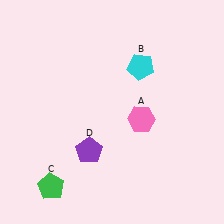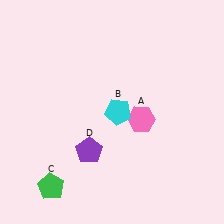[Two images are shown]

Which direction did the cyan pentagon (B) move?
The cyan pentagon (B) moved down.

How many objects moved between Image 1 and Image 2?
1 object moved between the two images.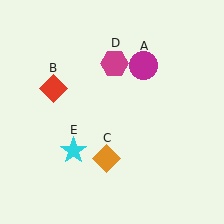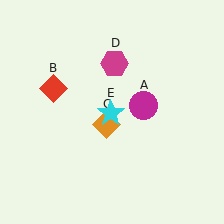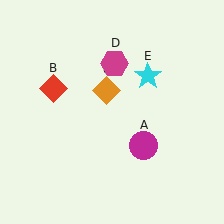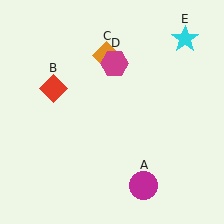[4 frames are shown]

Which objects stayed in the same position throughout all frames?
Red diamond (object B) and magenta hexagon (object D) remained stationary.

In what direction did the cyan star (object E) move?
The cyan star (object E) moved up and to the right.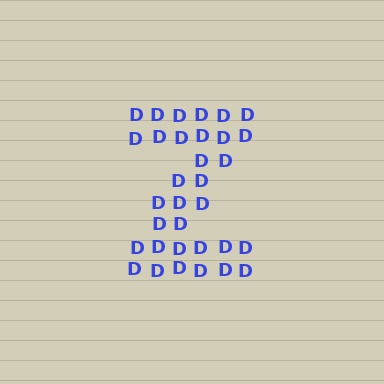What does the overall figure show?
The overall figure shows the letter Z.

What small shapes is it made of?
It is made of small letter D's.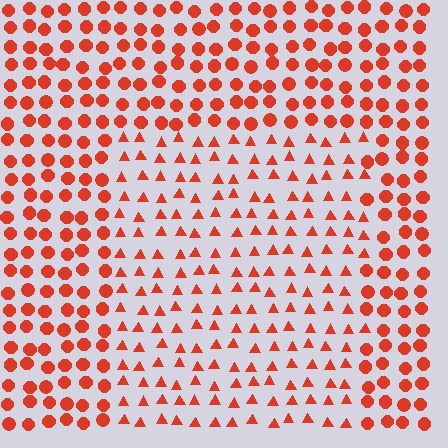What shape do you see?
I see a rectangle.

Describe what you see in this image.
The image is filled with small red elements arranged in a uniform grid. A rectangle-shaped region contains triangles, while the surrounding area contains circles. The boundary is defined purely by the change in element shape.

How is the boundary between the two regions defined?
The boundary is defined by a change in element shape: triangles inside vs. circles outside. All elements share the same color and spacing.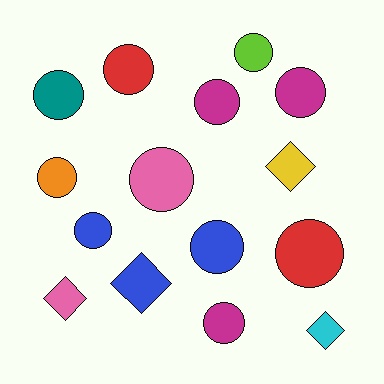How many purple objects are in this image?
There are no purple objects.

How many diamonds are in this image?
There are 4 diamonds.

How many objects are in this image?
There are 15 objects.